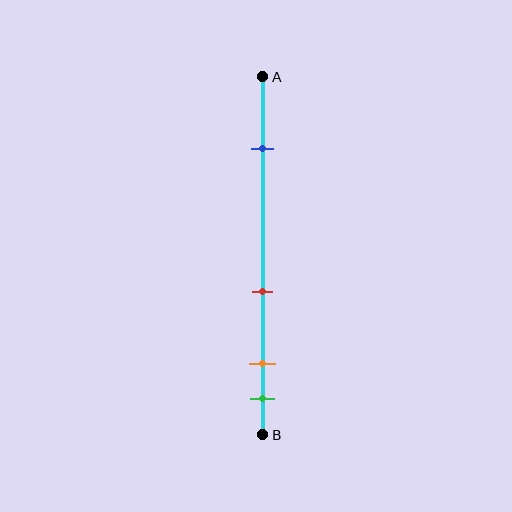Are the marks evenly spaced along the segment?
No, the marks are not evenly spaced.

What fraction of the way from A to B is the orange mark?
The orange mark is approximately 80% (0.8) of the way from A to B.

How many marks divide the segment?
There are 4 marks dividing the segment.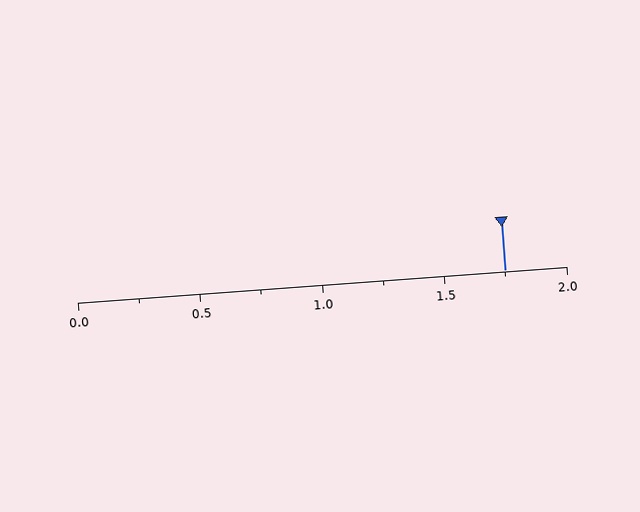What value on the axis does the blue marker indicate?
The marker indicates approximately 1.75.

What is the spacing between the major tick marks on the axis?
The major ticks are spaced 0.5 apart.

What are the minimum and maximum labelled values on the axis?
The axis runs from 0.0 to 2.0.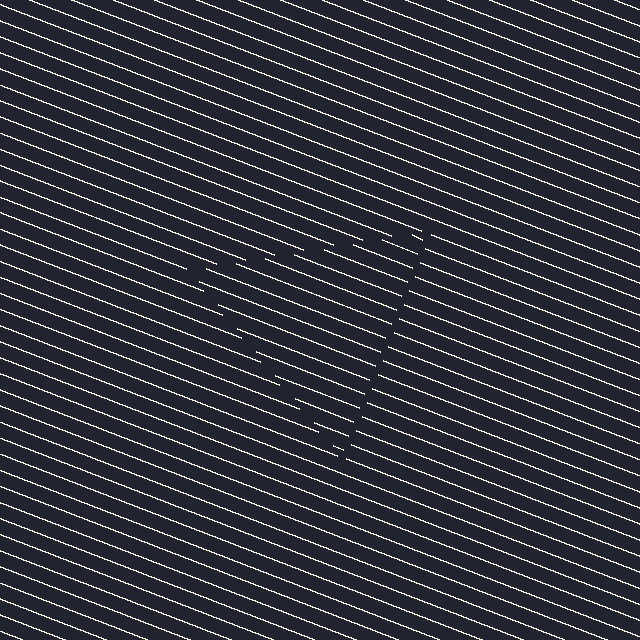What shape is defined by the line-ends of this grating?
An illusory triangle. The interior of the shape contains the same grating, shifted by half a period — the contour is defined by the phase discontinuity where line-ends from the inner and outer gratings abut.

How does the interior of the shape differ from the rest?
The interior of the shape contains the same grating, shifted by half a period — the contour is defined by the phase discontinuity where line-ends from the inner and outer gratings abut.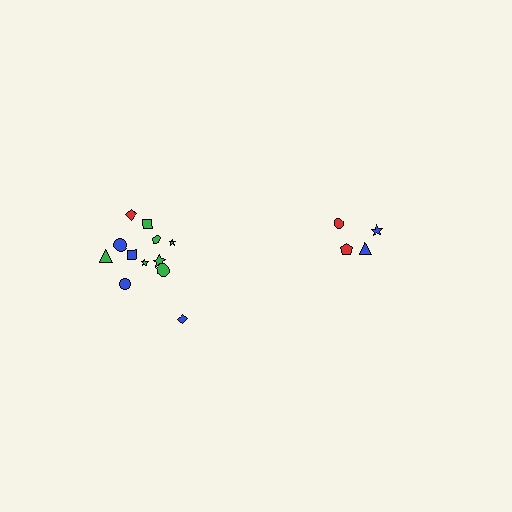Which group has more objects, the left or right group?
The left group.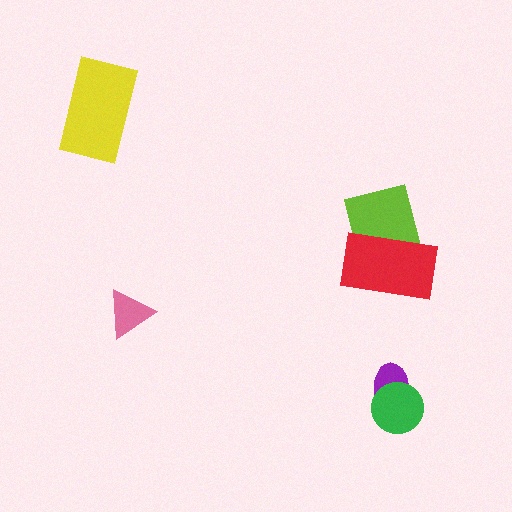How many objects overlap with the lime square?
1 object overlaps with the lime square.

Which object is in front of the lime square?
The red rectangle is in front of the lime square.